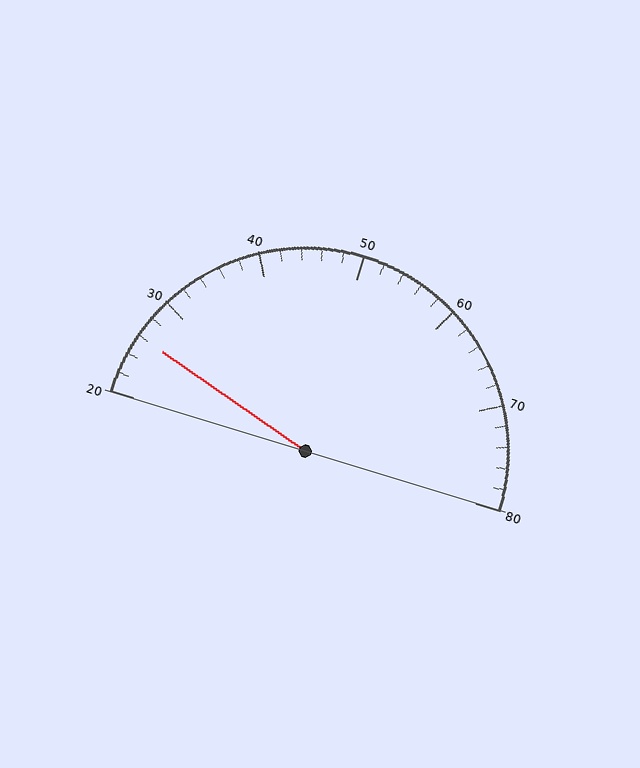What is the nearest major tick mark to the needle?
The nearest major tick mark is 30.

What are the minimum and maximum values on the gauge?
The gauge ranges from 20 to 80.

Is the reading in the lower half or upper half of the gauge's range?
The reading is in the lower half of the range (20 to 80).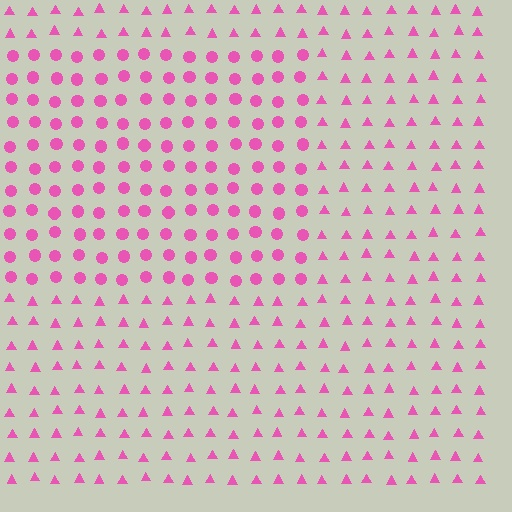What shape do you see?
I see a rectangle.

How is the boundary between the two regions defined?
The boundary is defined by a change in element shape: circles inside vs. triangles outside. All elements share the same color and spacing.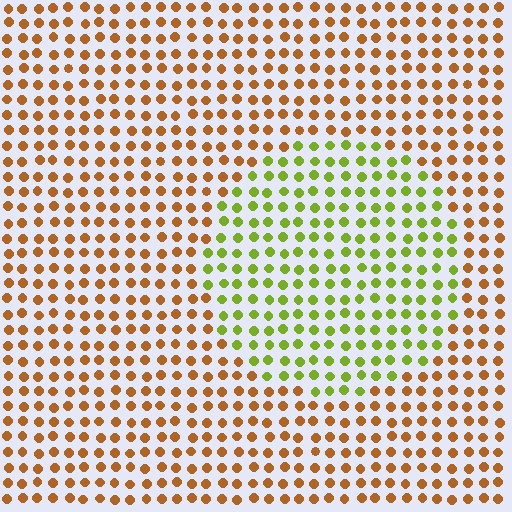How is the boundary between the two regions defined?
The boundary is defined purely by a slight shift in hue (about 56 degrees). Spacing, size, and orientation are identical on both sides.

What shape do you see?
I see a circle.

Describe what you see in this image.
The image is filled with small brown elements in a uniform arrangement. A circle-shaped region is visible where the elements are tinted to a slightly different hue, forming a subtle color boundary.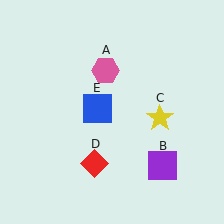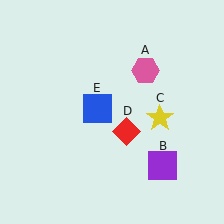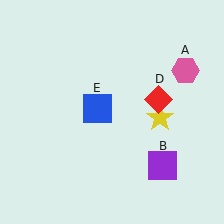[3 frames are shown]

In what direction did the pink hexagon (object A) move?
The pink hexagon (object A) moved right.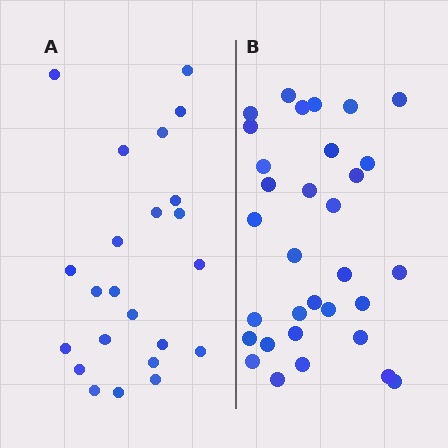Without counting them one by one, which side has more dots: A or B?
Region B (the right region) has more dots.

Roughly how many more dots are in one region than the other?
Region B has roughly 8 or so more dots than region A.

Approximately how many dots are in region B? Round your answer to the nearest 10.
About 30 dots. (The exact count is 32, which rounds to 30.)